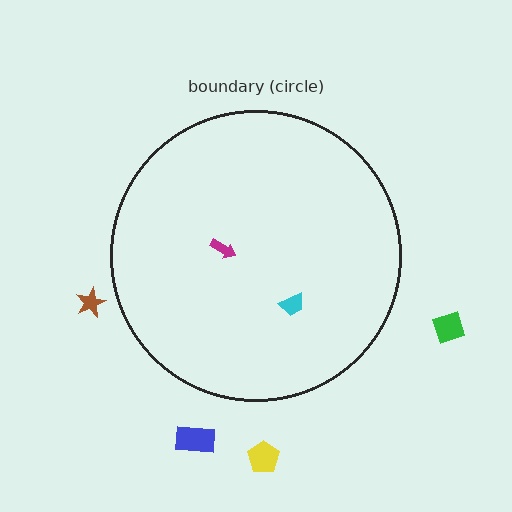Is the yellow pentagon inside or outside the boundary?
Outside.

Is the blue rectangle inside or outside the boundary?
Outside.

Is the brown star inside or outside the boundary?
Outside.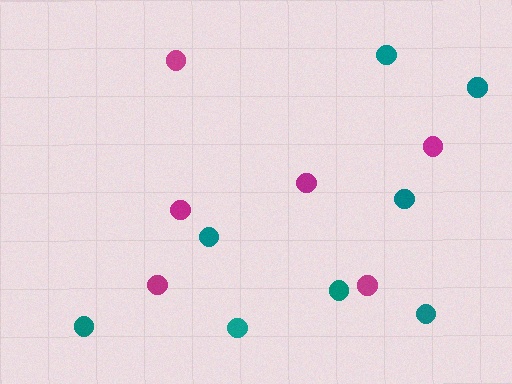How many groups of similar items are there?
There are 2 groups: one group of teal circles (8) and one group of magenta circles (6).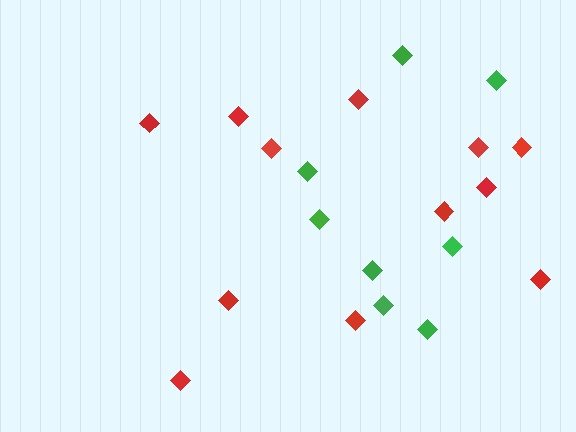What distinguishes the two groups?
There are 2 groups: one group of green diamonds (8) and one group of red diamonds (12).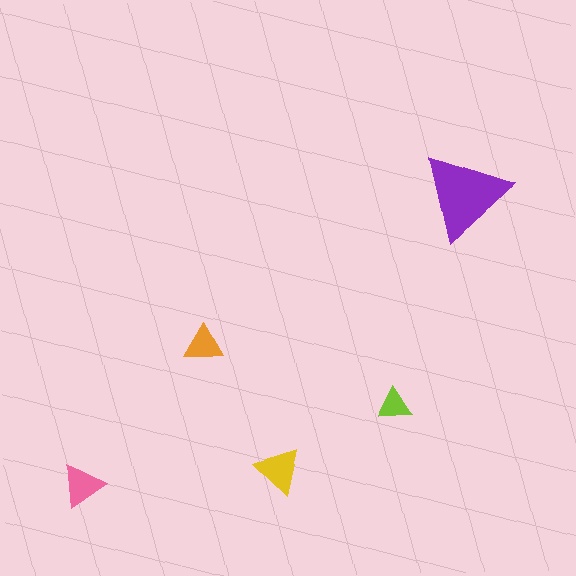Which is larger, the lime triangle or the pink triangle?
The pink one.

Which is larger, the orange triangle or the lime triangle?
The orange one.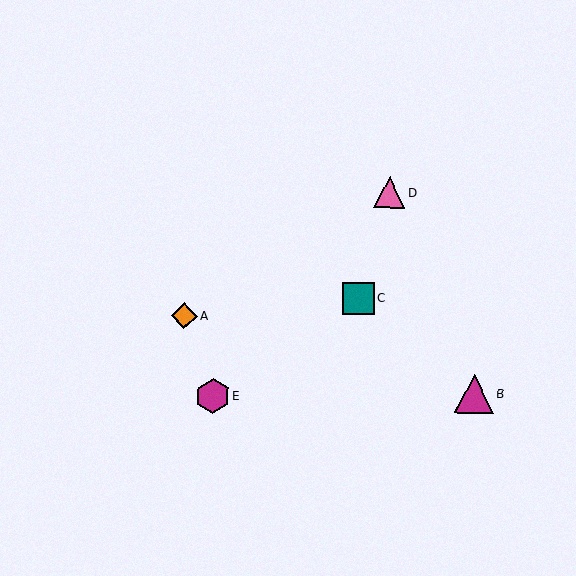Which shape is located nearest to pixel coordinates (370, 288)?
The teal square (labeled C) at (358, 298) is nearest to that location.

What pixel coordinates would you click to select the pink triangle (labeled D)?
Click at (390, 192) to select the pink triangle D.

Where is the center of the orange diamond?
The center of the orange diamond is at (184, 316).